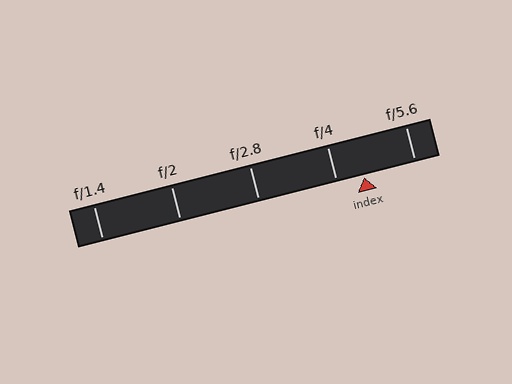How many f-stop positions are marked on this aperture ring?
There are 5 f-stop positions marked.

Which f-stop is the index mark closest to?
The index mark is closest to f/4.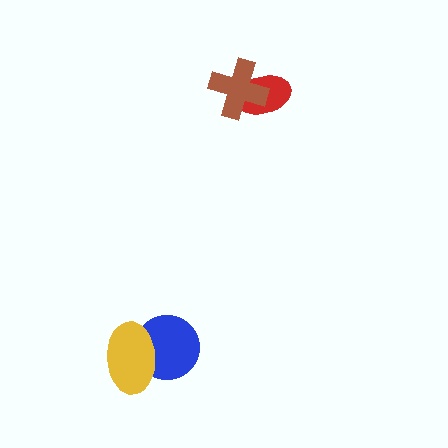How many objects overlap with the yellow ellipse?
1 object overlaps with the yellow ellipse.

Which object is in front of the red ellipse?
The brown cross is in front of the red ellipse.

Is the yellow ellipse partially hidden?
No, no other shape covers it.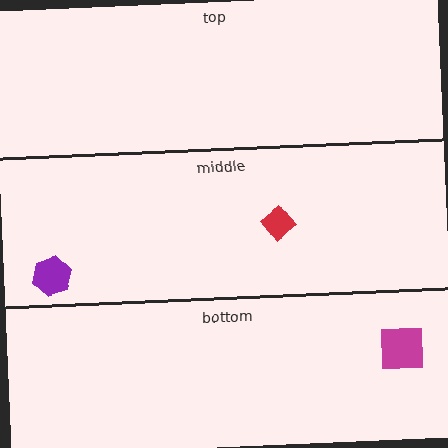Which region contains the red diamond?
The middle region.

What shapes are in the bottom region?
The magenta square.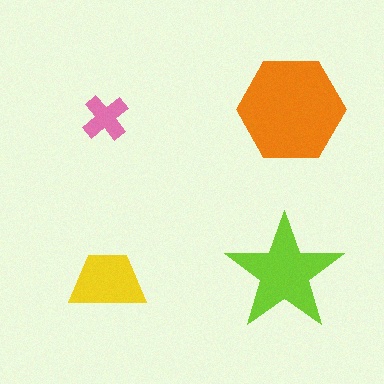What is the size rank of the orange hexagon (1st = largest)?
1st.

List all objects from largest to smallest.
The orange hexagon, the lime star, the yellow trapezoid, the pink cross.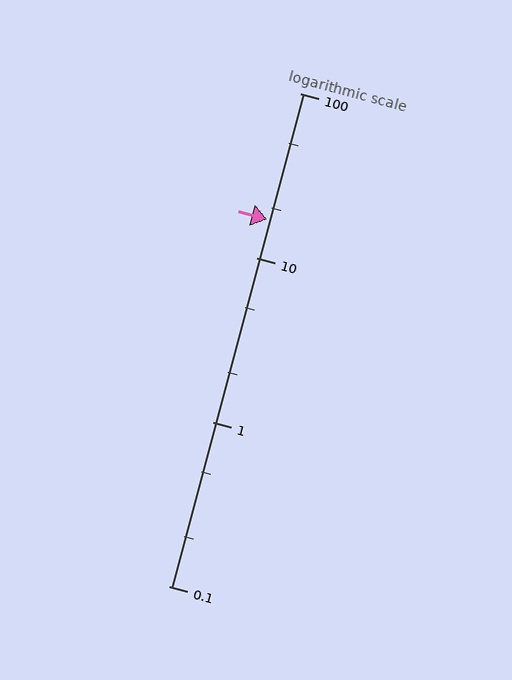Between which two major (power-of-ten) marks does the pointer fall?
The pointer is between 10 and 100.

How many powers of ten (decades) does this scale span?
The scale spans 3 decades, from 0.1 to 100.